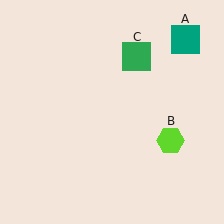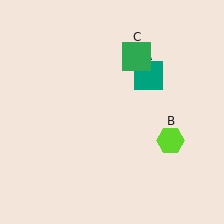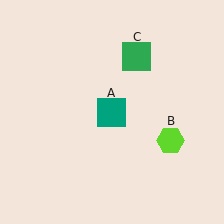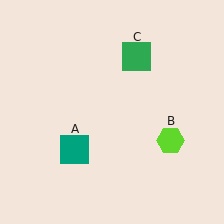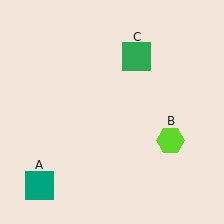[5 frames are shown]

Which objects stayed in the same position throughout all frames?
Lime hexagon (object B) and green square (object C) remained stationary.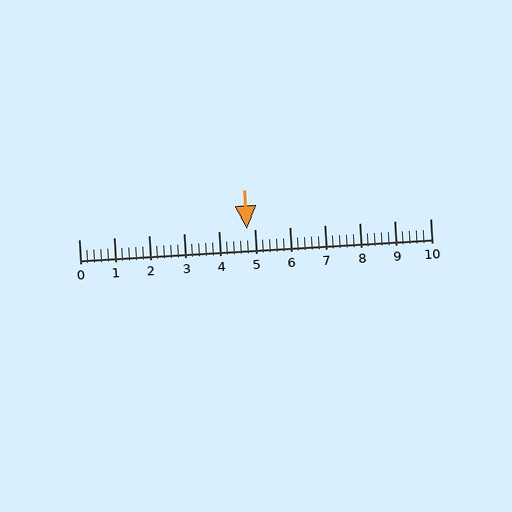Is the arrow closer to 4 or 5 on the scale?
The arrow is closer to 5.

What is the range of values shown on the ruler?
The ruler shows values from 0 to 10.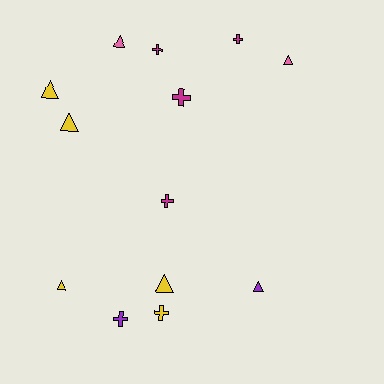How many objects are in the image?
There are 13 objects.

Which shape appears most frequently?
Triangle, with 7 objects.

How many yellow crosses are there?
There is 1 yellow cross.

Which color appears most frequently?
Yellow, with 5 objects.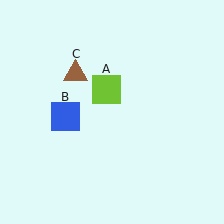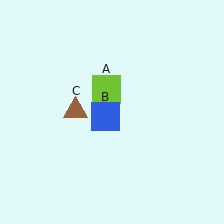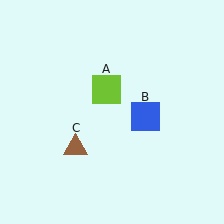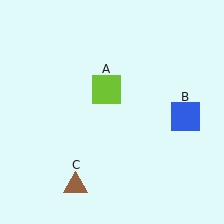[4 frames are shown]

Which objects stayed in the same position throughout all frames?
Lime square (object A) remained stationary.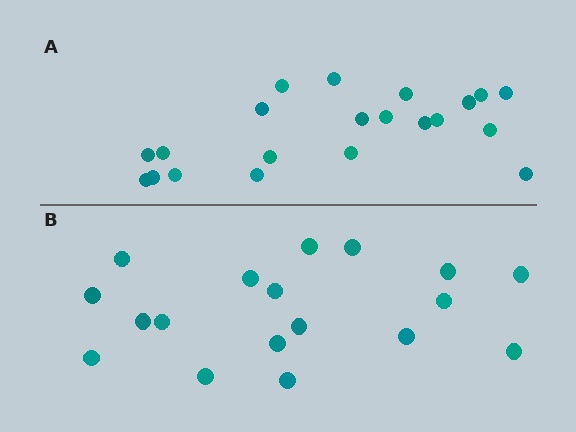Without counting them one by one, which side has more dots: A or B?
Region A (the top region) has more dots.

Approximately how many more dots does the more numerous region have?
Region A has just a few more — roughly 2 or 3 more dots than region B.